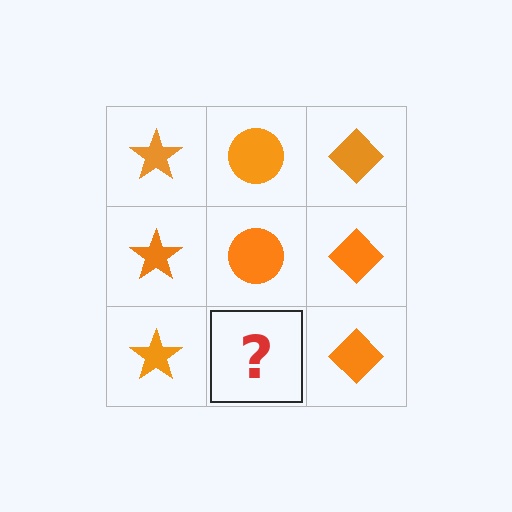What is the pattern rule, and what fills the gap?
The rule is that each column has a consistent shape. The gap should be filled with an orange circle.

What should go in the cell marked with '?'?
The missing cell should contain an orange circle.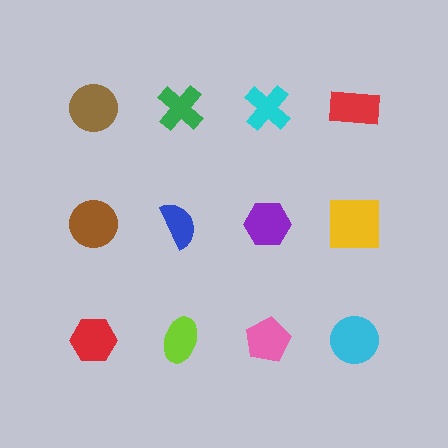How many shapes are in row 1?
4 shapes.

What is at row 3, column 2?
A lime ellipse.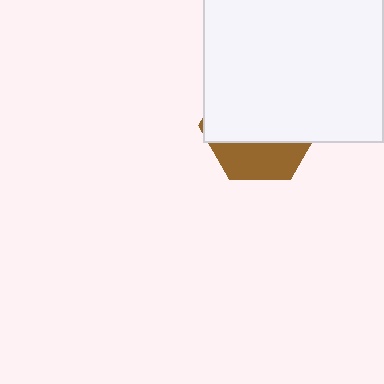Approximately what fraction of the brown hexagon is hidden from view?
Roughly 70% of the brown hexagon is hidden behind the white square.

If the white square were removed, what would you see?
You would see the complete brown hexagon.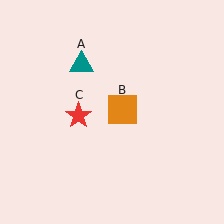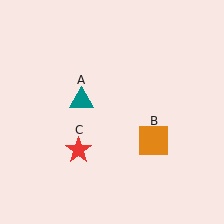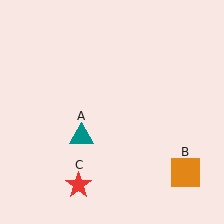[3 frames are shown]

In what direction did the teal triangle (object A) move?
The teal triangle (object A) moved down.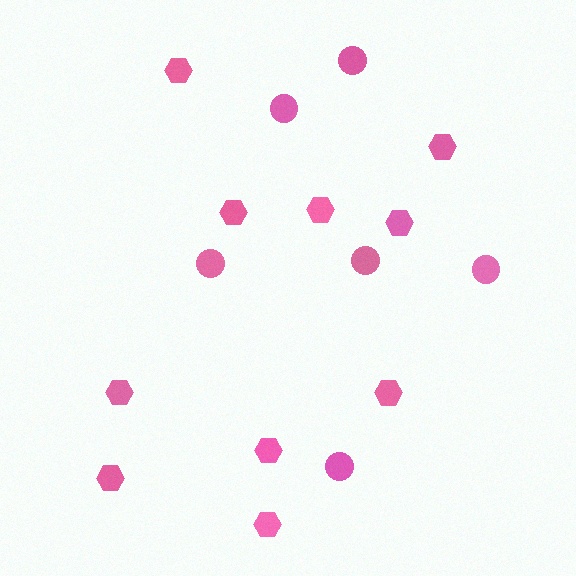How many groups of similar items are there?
There are 2 groups: one group of circles (6) and one group of hexagons (10).